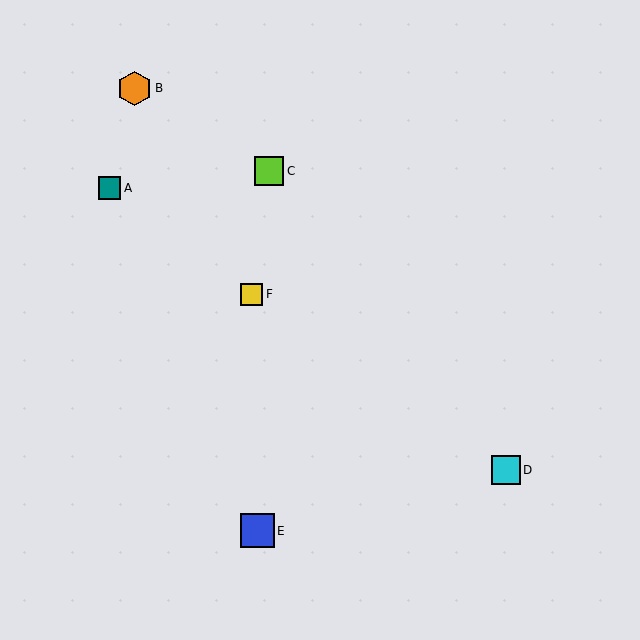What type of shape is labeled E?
Shape E is a blue square.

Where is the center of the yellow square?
The center of the yellow square is at (252, 294).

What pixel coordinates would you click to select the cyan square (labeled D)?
Click at (506, 470) to select the cyan square D.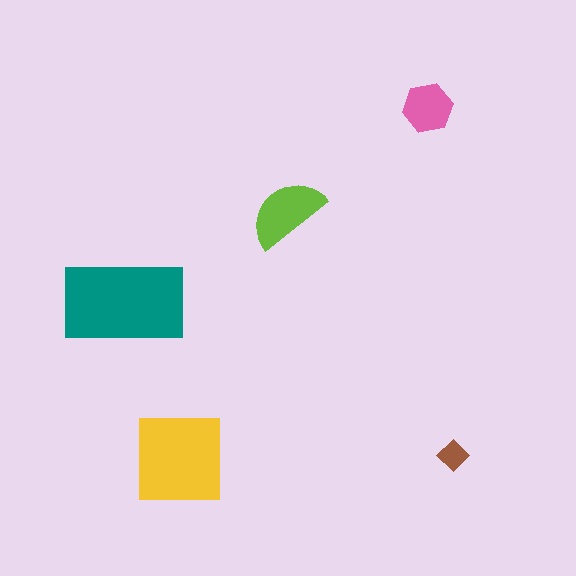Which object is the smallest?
The brown diamond.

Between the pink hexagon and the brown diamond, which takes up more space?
The pink hexagon.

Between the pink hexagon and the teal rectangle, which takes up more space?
The teal rectangle.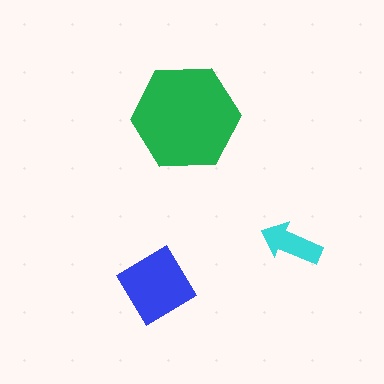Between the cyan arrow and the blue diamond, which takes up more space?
The blue diamond.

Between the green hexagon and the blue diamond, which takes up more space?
The green hexagon.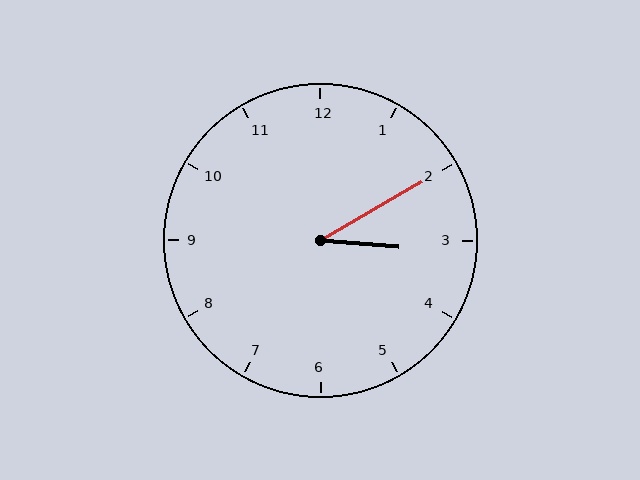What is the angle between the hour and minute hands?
Approximately 35 degrees.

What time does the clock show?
3:10.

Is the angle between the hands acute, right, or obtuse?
It is acute.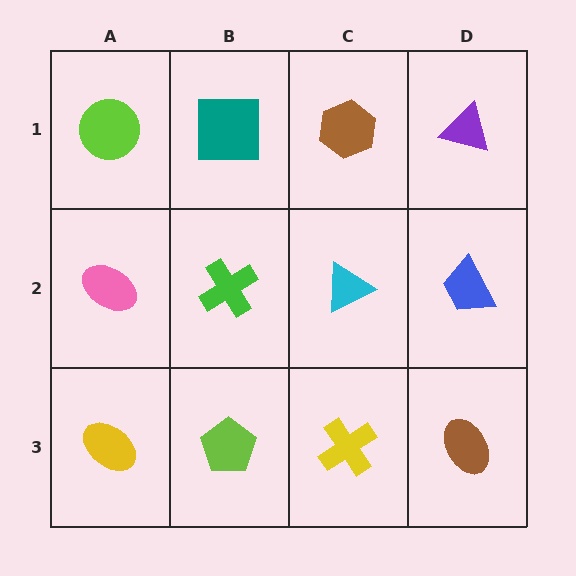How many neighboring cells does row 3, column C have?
3.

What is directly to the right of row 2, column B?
A cyan triangle.